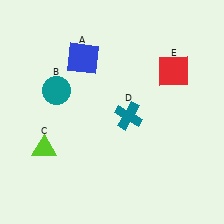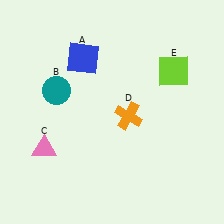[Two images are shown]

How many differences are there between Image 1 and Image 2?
There are 3 differences between the two images.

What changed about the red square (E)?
In Image 1, E is red. In Image 2, it changed to lime.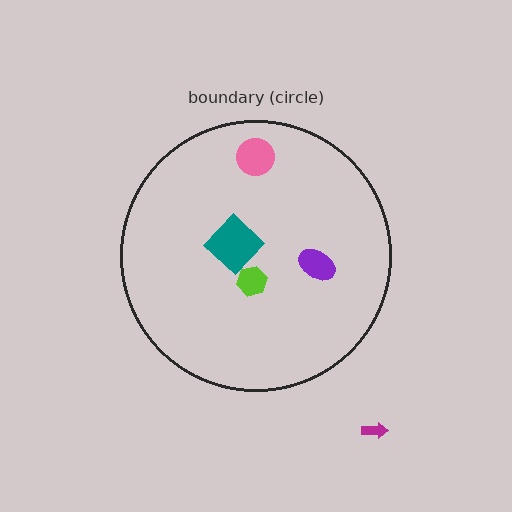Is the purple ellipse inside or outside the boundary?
Inside.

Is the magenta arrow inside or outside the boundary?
Outside.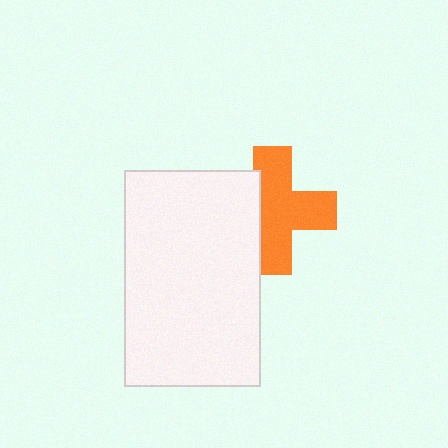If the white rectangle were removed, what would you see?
You would see the complete orange cross.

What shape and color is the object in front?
The object in front is a white rectangle.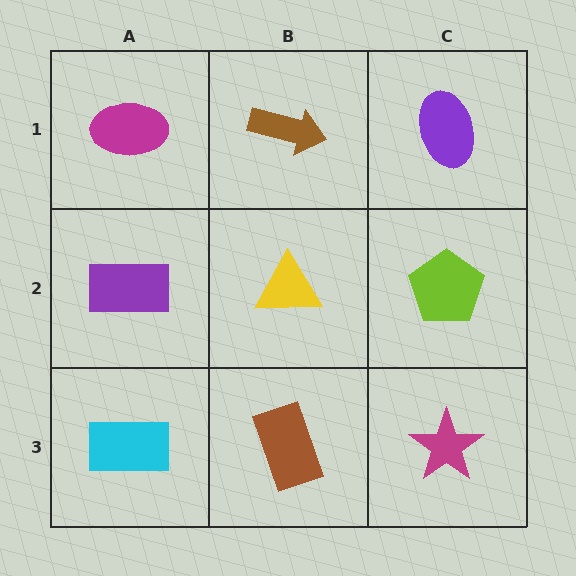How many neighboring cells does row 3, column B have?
3.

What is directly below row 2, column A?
A cyan rectangle.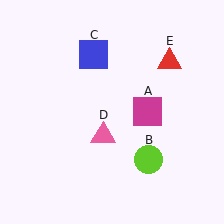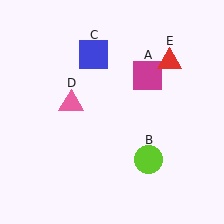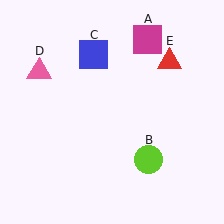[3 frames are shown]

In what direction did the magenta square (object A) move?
The magenta square (object A) moved up.